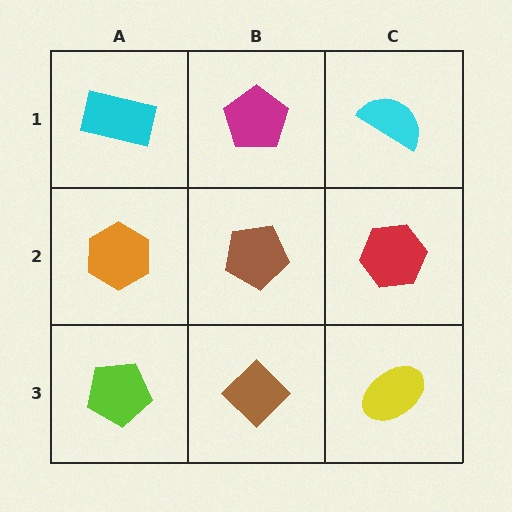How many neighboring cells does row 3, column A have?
2.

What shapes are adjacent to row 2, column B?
A magenta pentagon (row 1, column B), a brown diamond (row 3, column B), an orange hexagon (row 2, column A), a red hexagon (row 2, column C).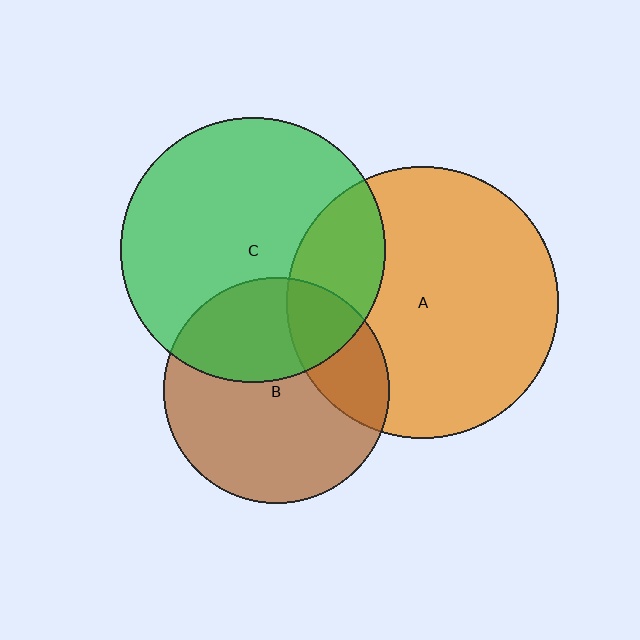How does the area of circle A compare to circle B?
Approximately 1.5 times.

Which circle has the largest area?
Circle A (orange).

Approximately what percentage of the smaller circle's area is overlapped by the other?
Approximately 25%.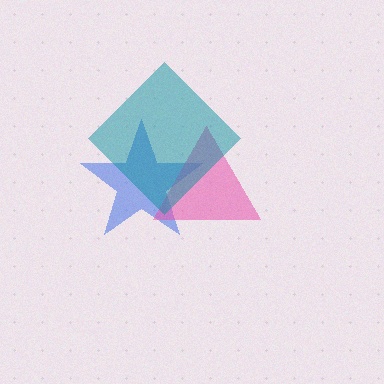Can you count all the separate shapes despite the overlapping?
Yes, there are 3 separate shapes.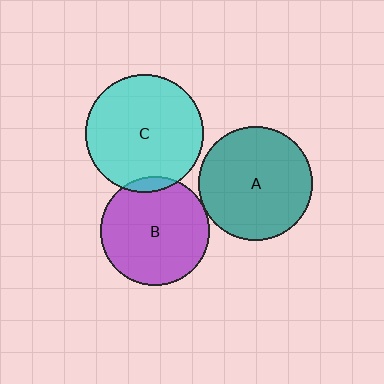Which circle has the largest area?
Circle C (cyan).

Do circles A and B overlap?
Yes.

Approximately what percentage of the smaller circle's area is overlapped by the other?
Approximately 5%.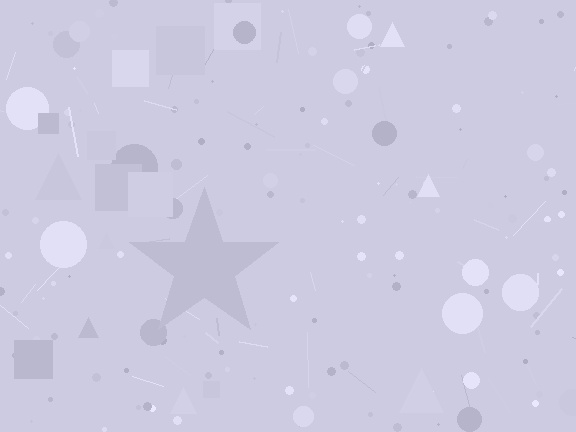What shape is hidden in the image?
A star is hidden in the image.